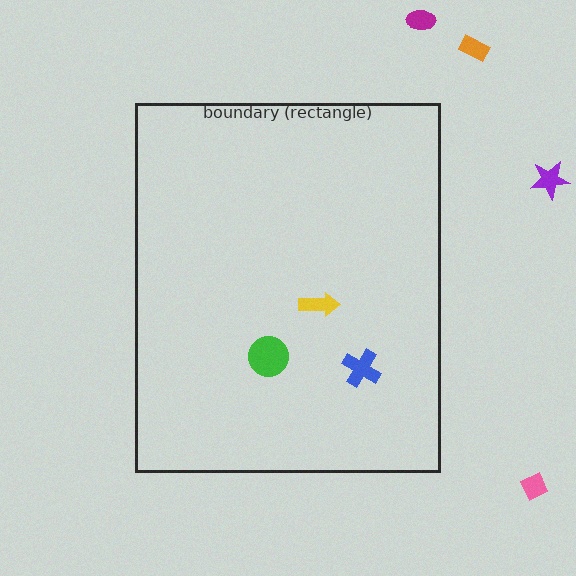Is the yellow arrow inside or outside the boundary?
Inside.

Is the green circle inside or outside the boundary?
Inside.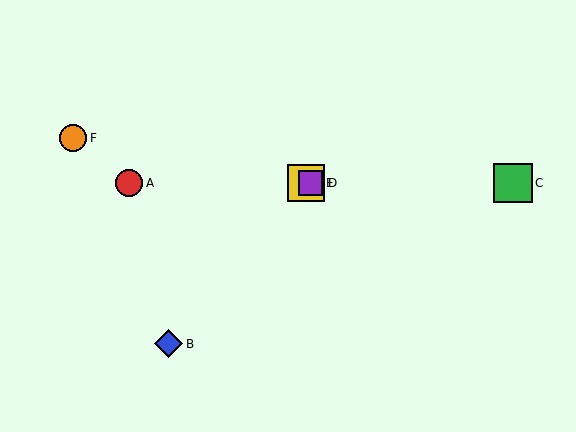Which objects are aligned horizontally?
Objects A, C, D, E are aligned horizontally.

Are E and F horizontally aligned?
No, E is at y≈183 and F is at y≈138.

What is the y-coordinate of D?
Object D is at y≈183.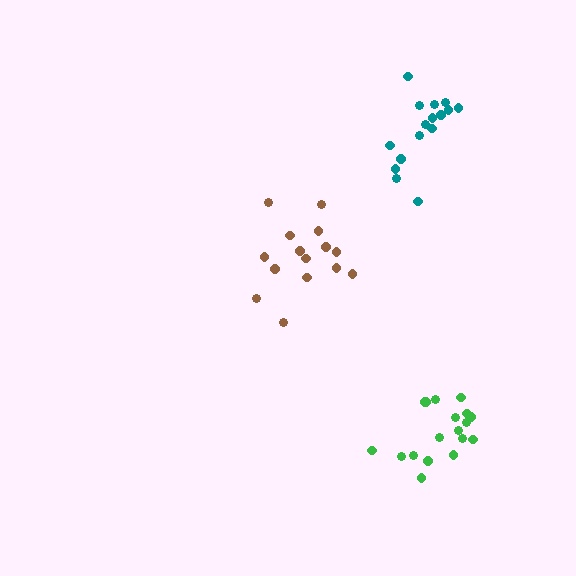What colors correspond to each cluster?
The clusters are colored: brown, green, teal.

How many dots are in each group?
Group 1: 15 dots, Group 2: 18 dots, Group 3: 16 dots (49 total).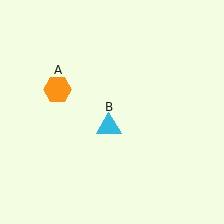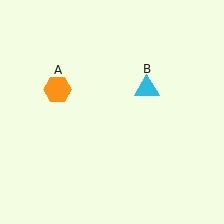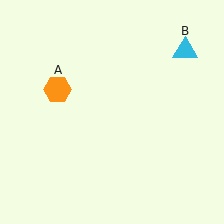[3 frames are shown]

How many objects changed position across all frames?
1 object changed position: cyan triangle (object B).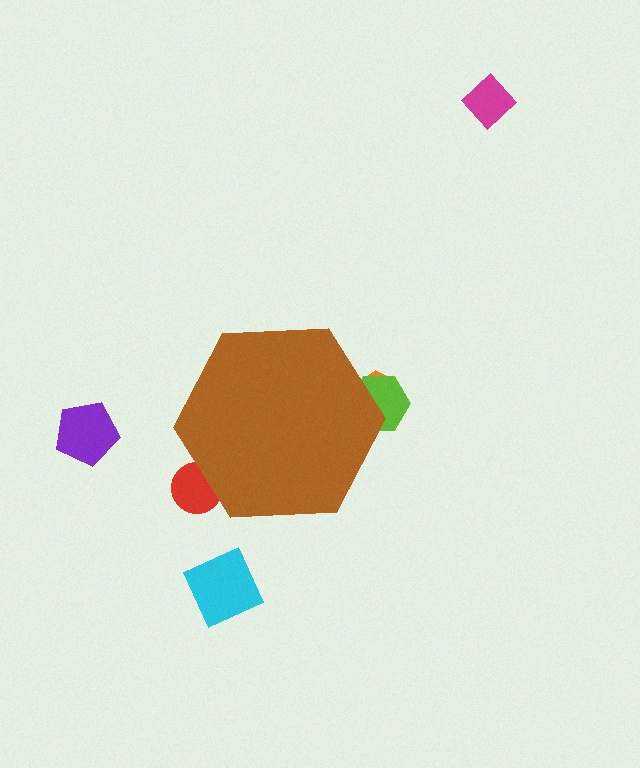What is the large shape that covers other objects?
A brown hexagon.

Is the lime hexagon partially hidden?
Yes, the lime hexagon is partially hidden behind the brown hexagon.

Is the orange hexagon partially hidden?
Yes, the orange hexagon is partially hidden behind the brown hexagon.